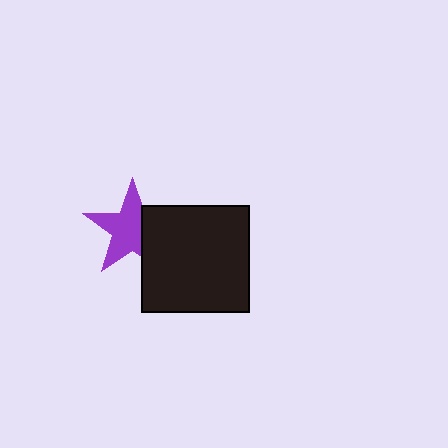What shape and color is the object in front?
The object in front is a black square.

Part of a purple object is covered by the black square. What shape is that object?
It is a star.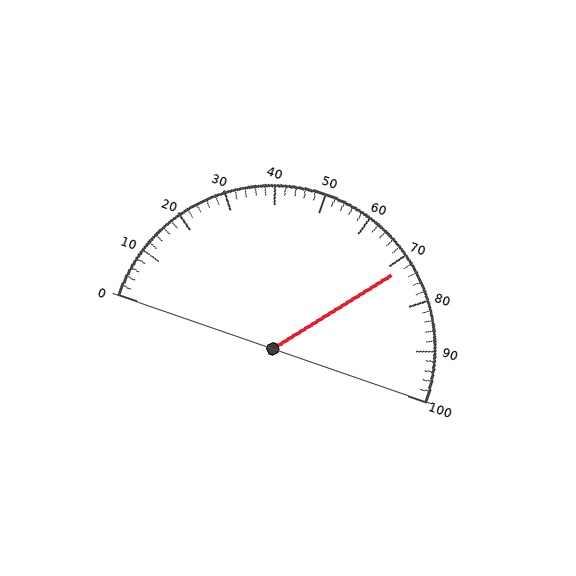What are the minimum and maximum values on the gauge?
The gauge ranges from 0 to 100.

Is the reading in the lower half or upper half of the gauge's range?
The reading is in the upper half of the range (0 to 100).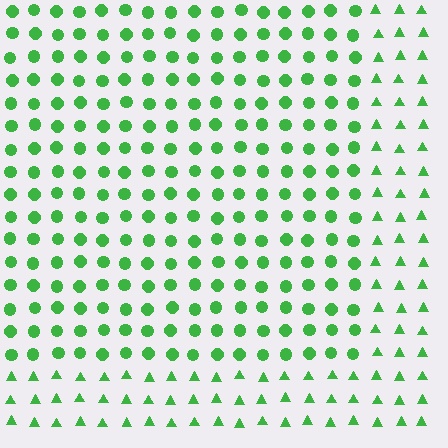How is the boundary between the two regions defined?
The boundary is defined by a change in element shape: circles inside vs. triangles outside. All elements share the same color and spacing.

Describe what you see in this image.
The image is filled with small green elements arranged in a uniform grid. A rectangle-shaped region contains circles, while the surrounding area contains triangles. The boundary is defined purely by the change in element shape.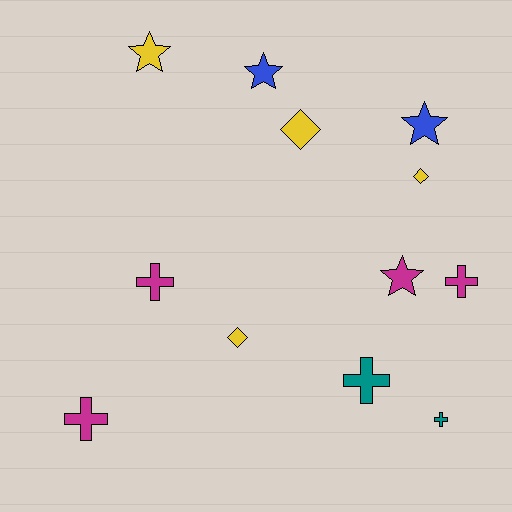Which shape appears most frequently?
Cross, with 5 objects.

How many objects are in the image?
There are 12 objects.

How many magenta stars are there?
There is 1 magenta star.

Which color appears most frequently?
Magenta, with 4 objects.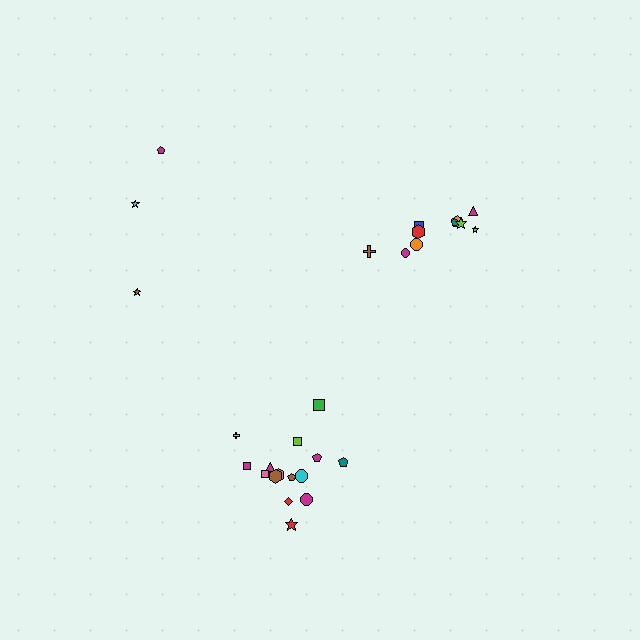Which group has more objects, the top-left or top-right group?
The top-right group.